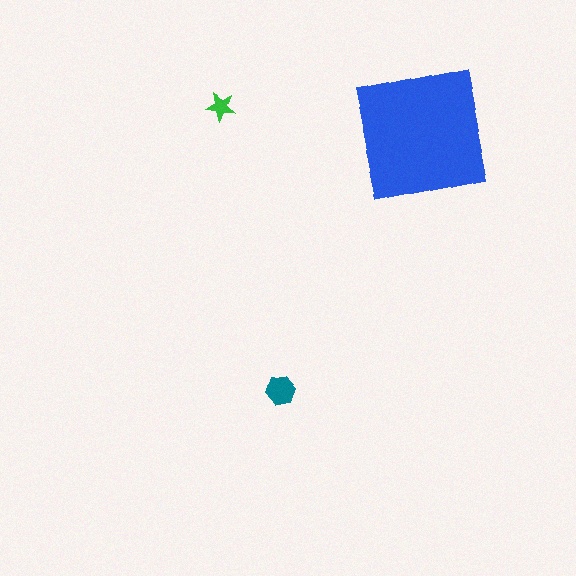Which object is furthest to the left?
The green star is leftmost.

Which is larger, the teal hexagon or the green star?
The teal hexagon.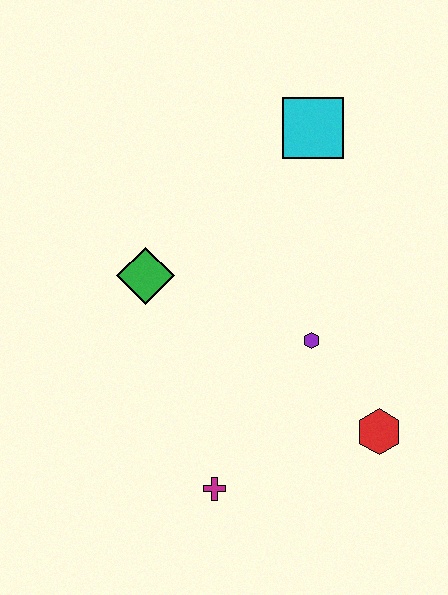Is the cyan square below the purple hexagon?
No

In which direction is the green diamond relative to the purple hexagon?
The green diamond is to the left of the purple hexagon.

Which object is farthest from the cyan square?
The magenta cross is farthest from the cyan square.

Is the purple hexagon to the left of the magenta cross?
No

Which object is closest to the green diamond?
The purple hexagon is closest to the green diamond.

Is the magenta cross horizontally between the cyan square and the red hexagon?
No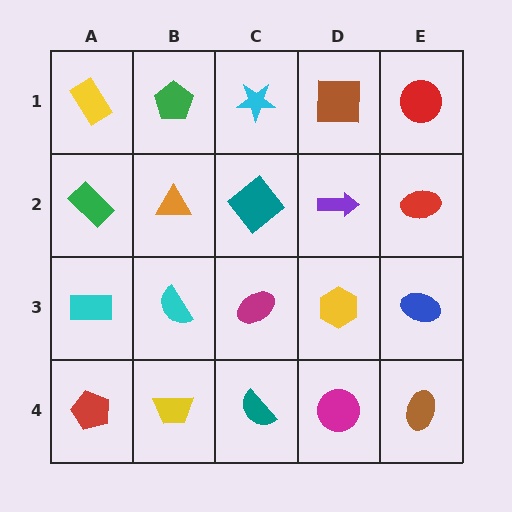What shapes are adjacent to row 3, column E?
A red ellipse (row 2, column E), a brown ellipse (row 4, column E), a yellow hexagon (row 3, column D).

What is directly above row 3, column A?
A green rectangle.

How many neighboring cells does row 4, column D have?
3.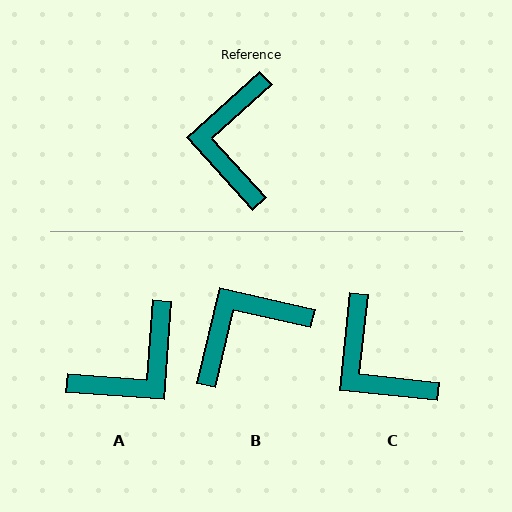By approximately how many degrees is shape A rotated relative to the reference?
Approximately 134 degrees counter-clockwise.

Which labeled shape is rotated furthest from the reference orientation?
A, about 134 degrees away.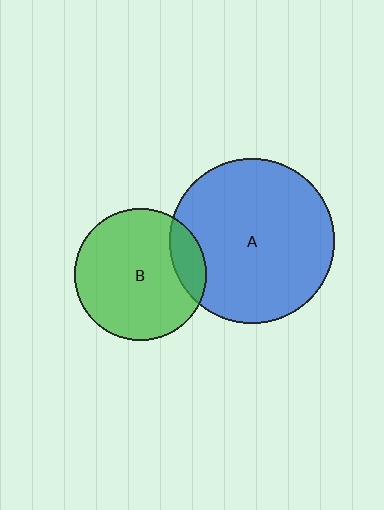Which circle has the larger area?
Circle A (blue).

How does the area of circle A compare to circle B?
Approximately 1.6 times.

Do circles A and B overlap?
Yes.